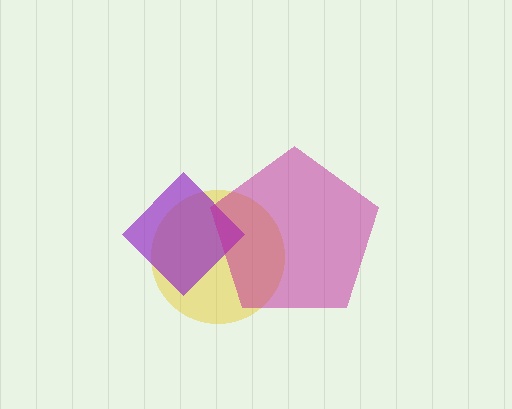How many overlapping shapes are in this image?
There are 3 overlapping shapes in the image.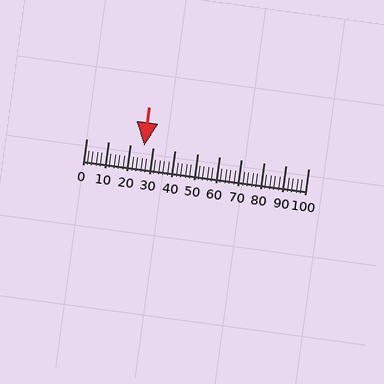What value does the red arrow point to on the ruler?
The red arrow points to approximately 26.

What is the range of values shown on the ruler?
The ruler shows values from 0 to 100.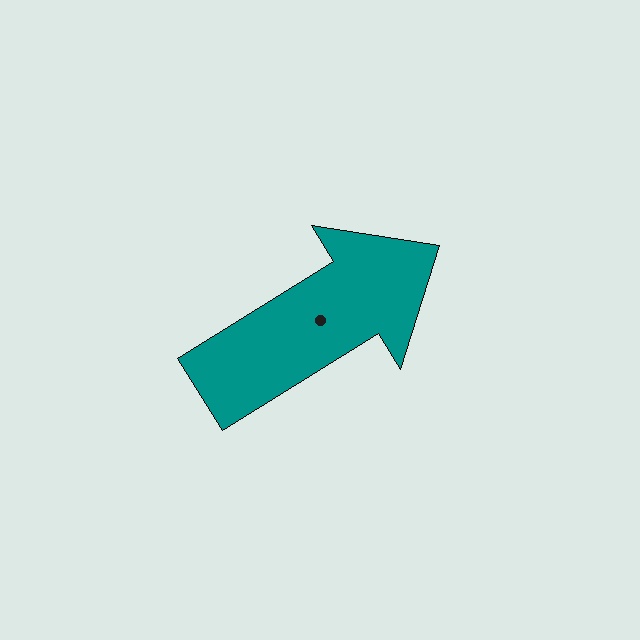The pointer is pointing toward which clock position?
Roughly 2 o'clock.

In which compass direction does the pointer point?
Northeast.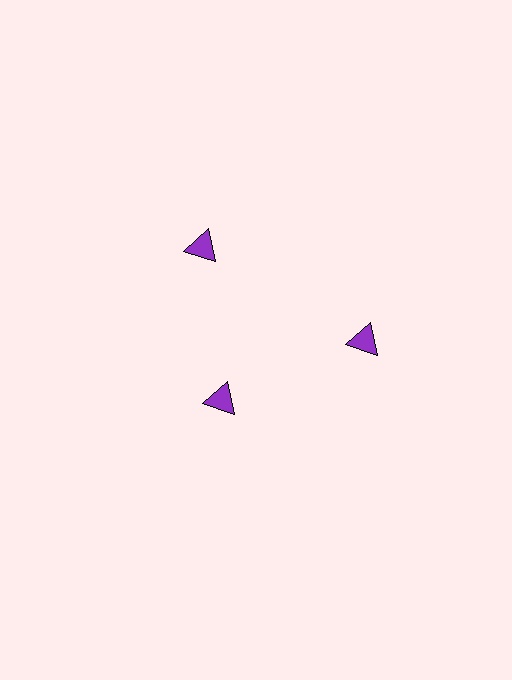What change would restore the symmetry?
The symmetry would be restored by moving it outward, back onto the ring so that all 3 triangles sit at equal angles and equal distance from the center.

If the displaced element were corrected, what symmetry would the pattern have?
It would have 3-fold rotational symmetry — the pattern would map onto itself every 120 degrees.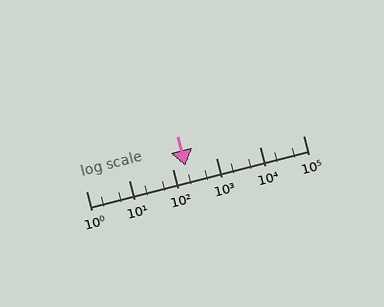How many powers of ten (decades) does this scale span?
The scale spans 5 decades, from 1 to 100000.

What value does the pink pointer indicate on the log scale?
The pointer indicates approximately 190.